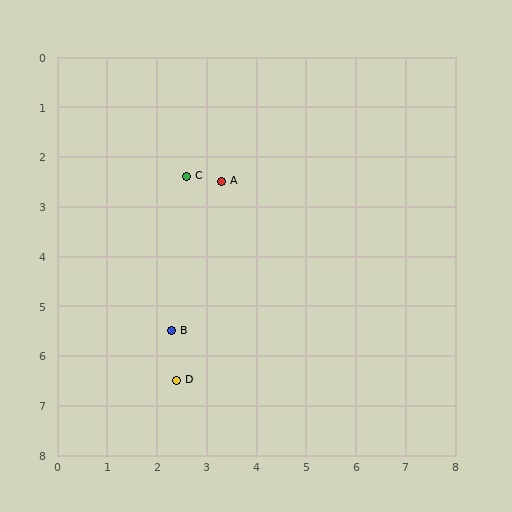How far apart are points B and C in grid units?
Points B and C are about 3.1 grid units apart.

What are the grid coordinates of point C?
Point C is at approximately (2.6, 2.4).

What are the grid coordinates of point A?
Point A is at approximately (3.3, 2.5).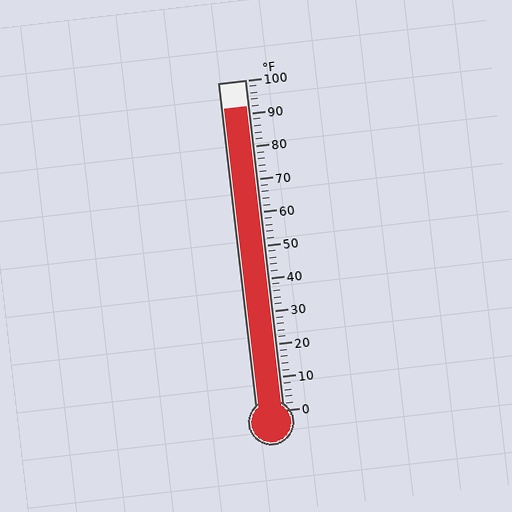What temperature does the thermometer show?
The thermometer shows approximately 92°F.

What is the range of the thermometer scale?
The thermometer scale ranges from 0°F to 100°F.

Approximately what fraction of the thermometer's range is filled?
The thermometer is filled to approximately 90% of its range.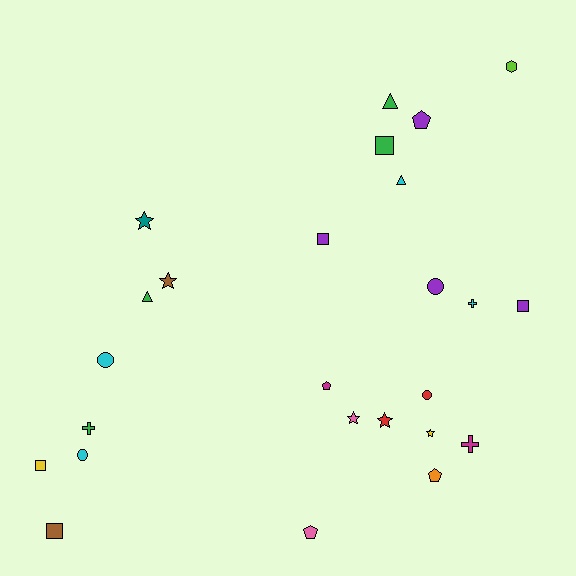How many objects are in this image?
There are 25 objects.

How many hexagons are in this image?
There is 1 hexagon.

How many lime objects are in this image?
There is 1 lime object.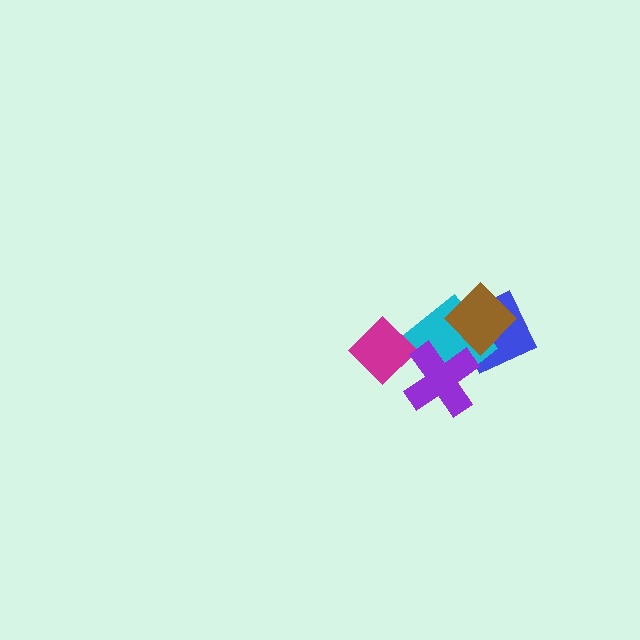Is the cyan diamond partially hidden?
Yes, it is partially covered by another shape.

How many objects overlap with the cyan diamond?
4 objects overlap with the cyan diamond.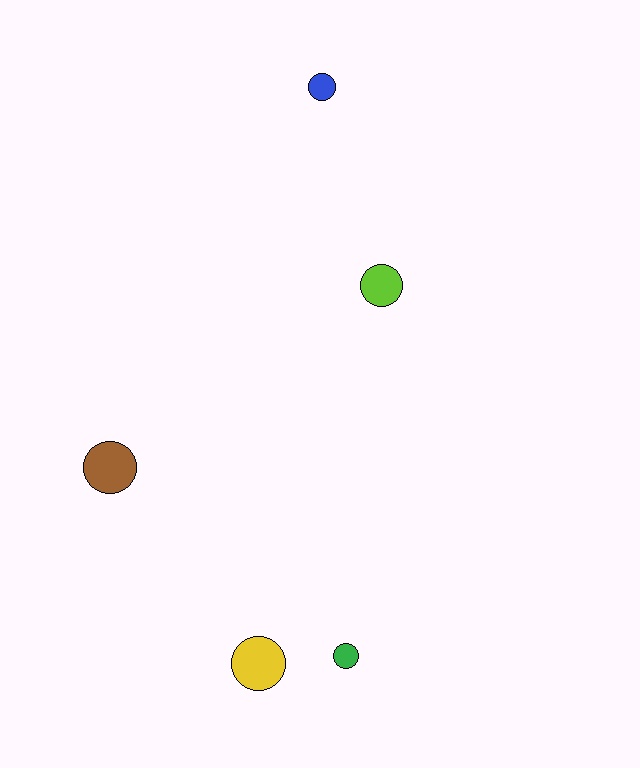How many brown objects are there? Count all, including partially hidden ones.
There is 1 brown object.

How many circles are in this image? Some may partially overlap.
There are 5 circles.